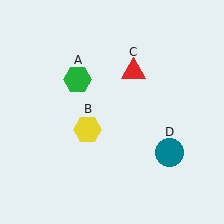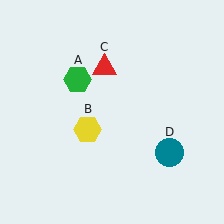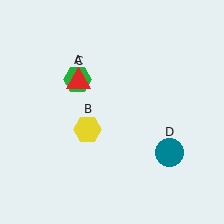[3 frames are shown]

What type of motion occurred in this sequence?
The red triangle (object C) rotated counterclockwise around the center of the scene.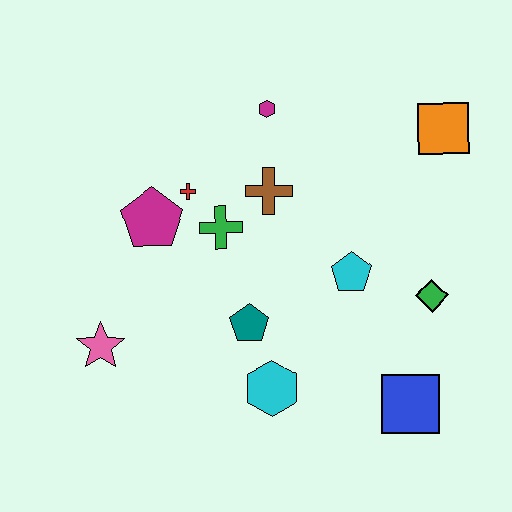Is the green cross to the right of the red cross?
Yes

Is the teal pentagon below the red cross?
Yes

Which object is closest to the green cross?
The red cross is closest to the green cross.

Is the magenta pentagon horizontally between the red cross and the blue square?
No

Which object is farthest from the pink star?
The orange square is farthest from the pink star.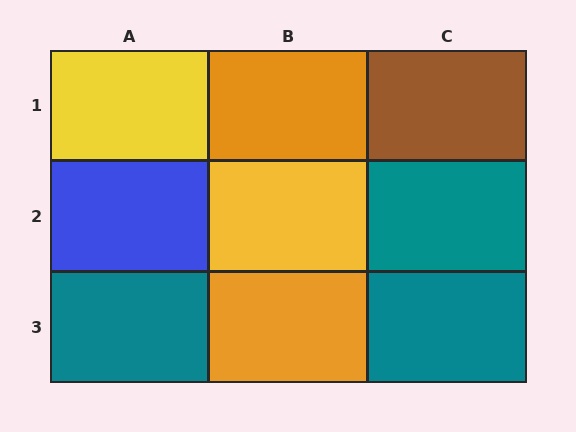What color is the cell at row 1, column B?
Orange.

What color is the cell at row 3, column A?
Teal.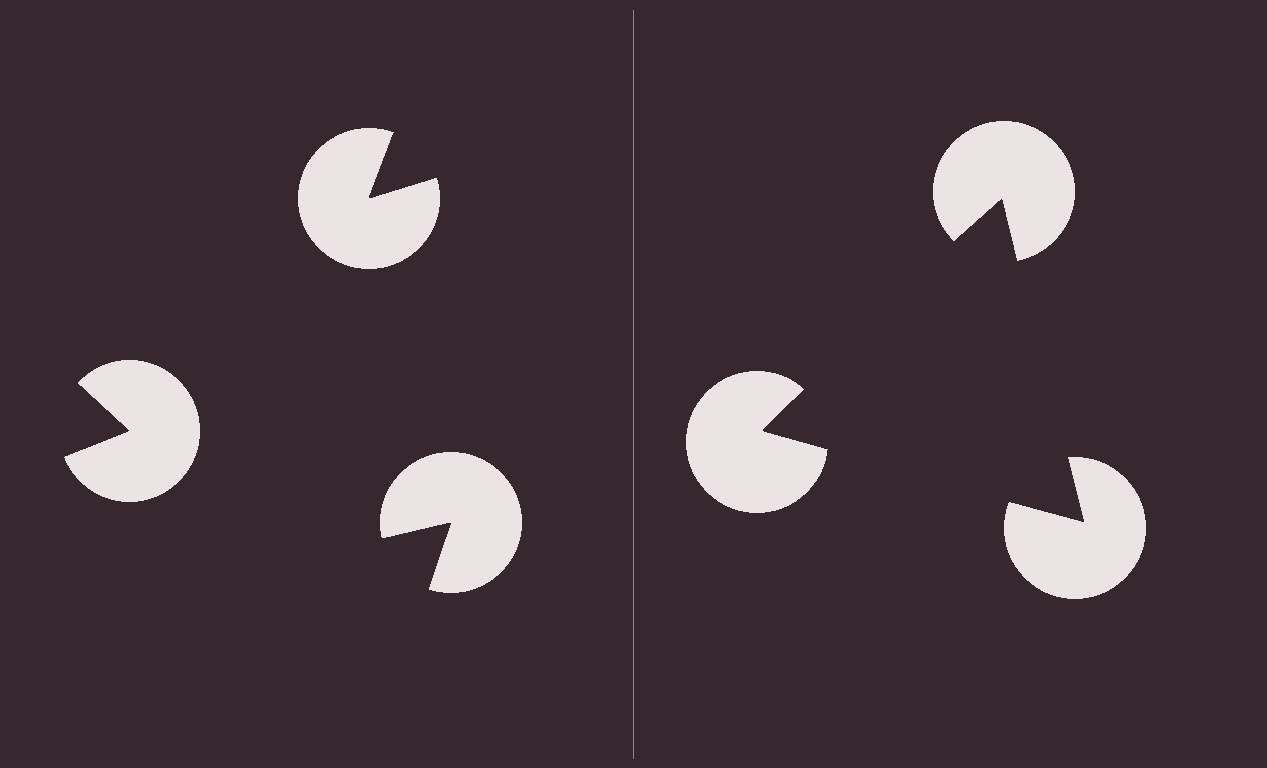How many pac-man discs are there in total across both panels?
6 — 3 on each side.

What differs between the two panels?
The pac-man discs are positioned identically on both sides; only the wedge orientations differ. On the right they align to a triangle; on the left they are misaligned.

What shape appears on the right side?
An illusory triangle.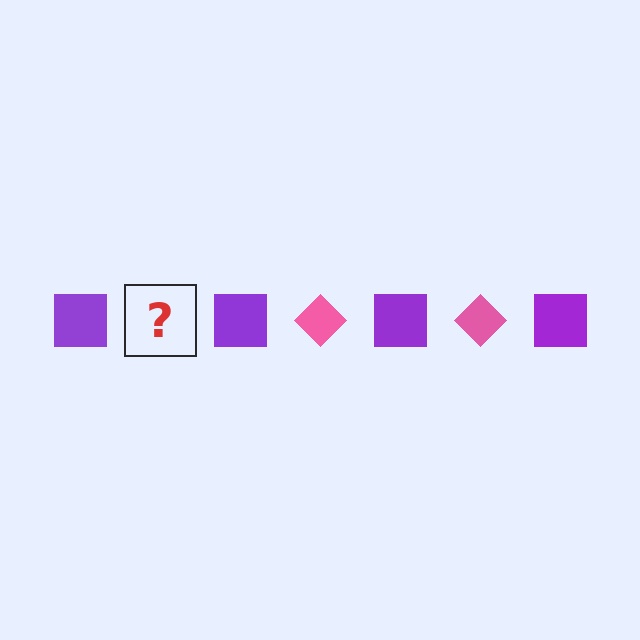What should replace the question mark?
The question mark should be replaced with a pink diamond.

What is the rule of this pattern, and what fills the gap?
The rule is that the pattern alternates between purple square and pink diamond. The gap should be filled with a pink diamond.